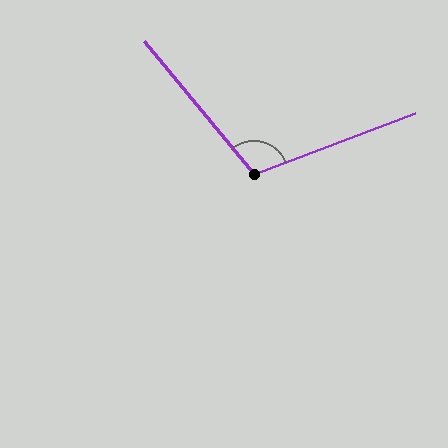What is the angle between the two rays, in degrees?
Approximately 109 degrees.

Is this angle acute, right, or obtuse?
It is obtuse.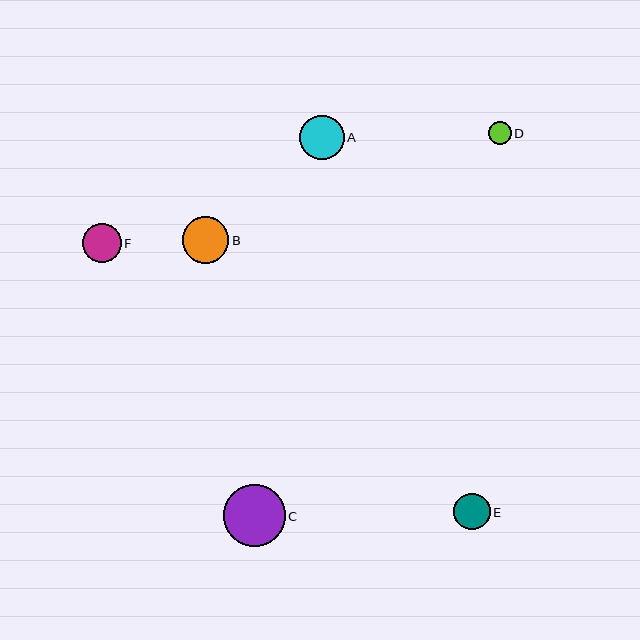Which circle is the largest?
Circle C is the largest with a size of approximately 62 pixels.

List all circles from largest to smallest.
From largest to smallest: C, B, A, F, E, D.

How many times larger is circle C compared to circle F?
Circle C is approximately 1.6 times the size of circle F.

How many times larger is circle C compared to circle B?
Circle C is approximately 1.3 times the size of circle B.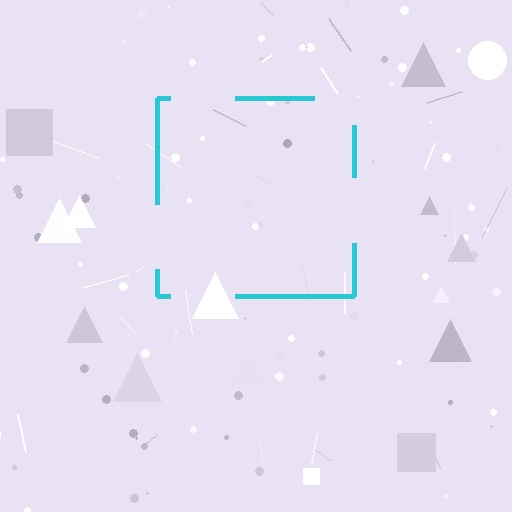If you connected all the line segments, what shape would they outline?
They would outline a square.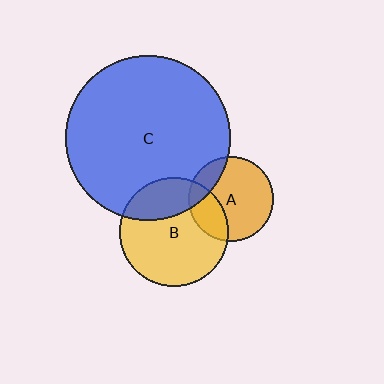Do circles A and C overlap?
Yes.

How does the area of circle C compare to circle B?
Approximately 2.3 times.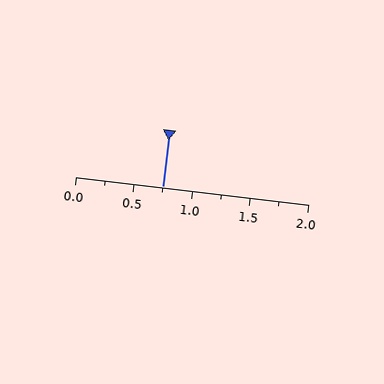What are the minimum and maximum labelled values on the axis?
The axis runs from 0.0 to 2.0.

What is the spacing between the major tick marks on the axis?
The major ticks are spaced 0.5 apart.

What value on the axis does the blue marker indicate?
The marker indicates approximately 0.75.